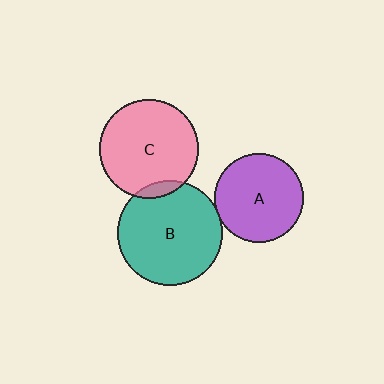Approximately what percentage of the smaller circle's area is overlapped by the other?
Approximately 10%.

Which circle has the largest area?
Circle B (teal).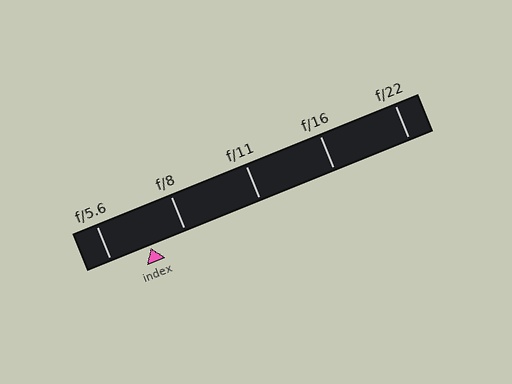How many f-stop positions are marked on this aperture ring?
There are 5 f-stop positions marked.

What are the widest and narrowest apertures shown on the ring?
The widest aperture shown is f/5.6 and the narrowest is f/22.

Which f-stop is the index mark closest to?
The index mark is closest to f/8.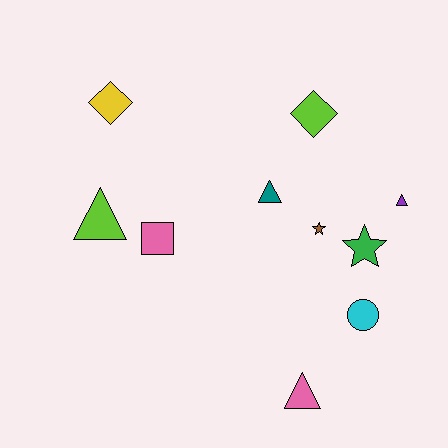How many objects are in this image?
There are 10 objects.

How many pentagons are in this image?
There are no pentagons.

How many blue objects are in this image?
There are no blue objects.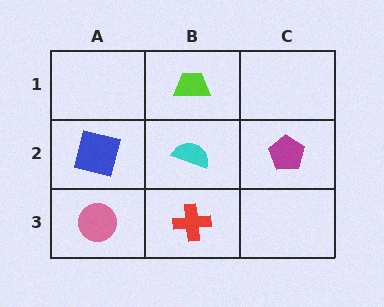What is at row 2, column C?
A magenta pentagon.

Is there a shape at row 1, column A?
No, that cell is empty.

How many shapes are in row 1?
1 shape.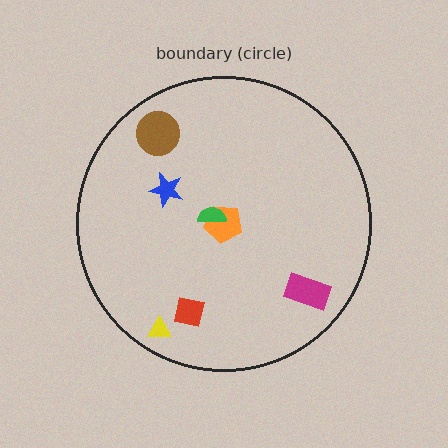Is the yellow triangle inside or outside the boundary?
Inside.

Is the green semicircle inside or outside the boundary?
Inside.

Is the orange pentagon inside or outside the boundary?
Inside.